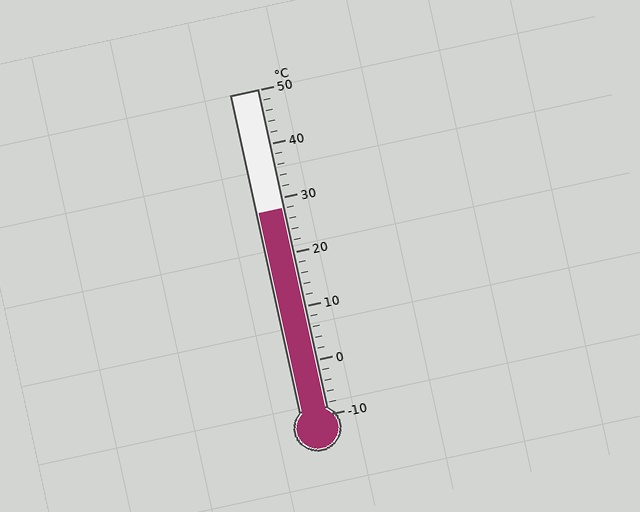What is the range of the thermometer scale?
The thermometer scale ranges from -10°C to 50°C.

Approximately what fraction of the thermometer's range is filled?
The thermometer is filled to approximately 65% of its range.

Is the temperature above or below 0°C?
The temperature is above 0°C.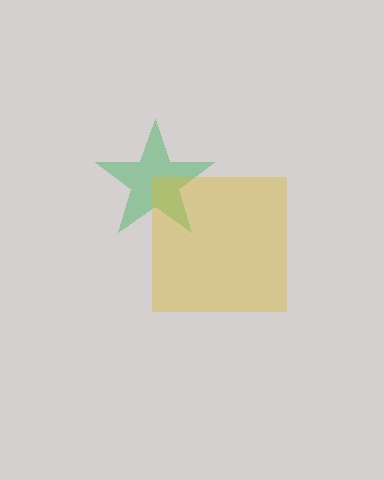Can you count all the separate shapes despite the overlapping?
Yes, there are 2 separate shapes.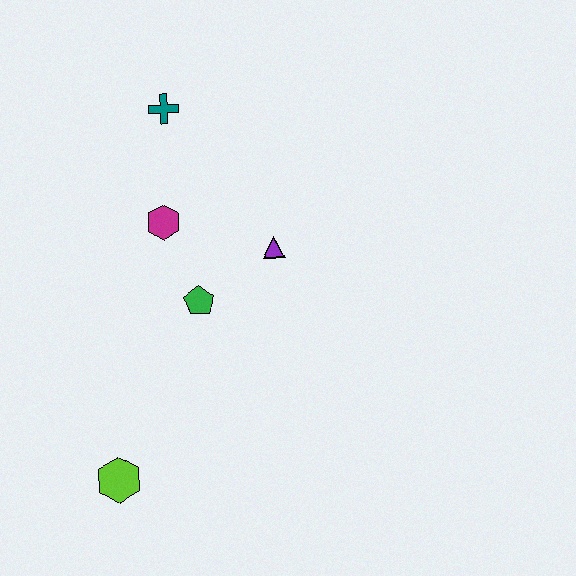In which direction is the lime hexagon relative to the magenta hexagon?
The lime hexagon is below the magenta hexagon.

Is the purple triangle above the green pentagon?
Yes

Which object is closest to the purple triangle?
The green pentagon is closest to the purple triangle.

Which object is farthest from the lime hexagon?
The teal cross is farthest from the lime hexagon.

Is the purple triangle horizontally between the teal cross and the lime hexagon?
No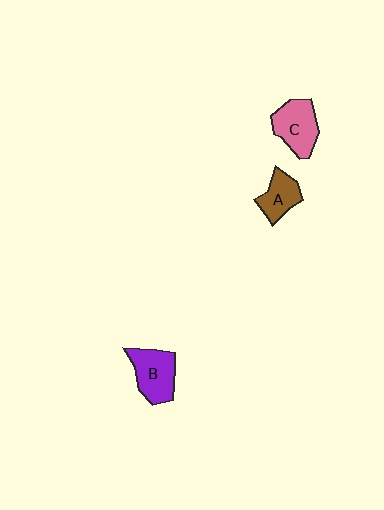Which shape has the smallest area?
Shape A (brown).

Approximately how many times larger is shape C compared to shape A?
Approximately 1.4 times.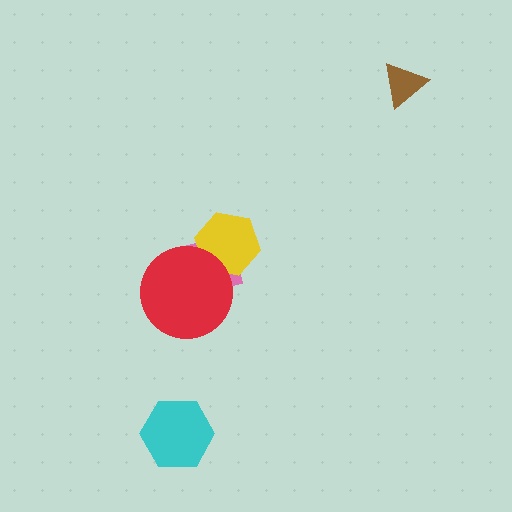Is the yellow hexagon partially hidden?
Yes, it is partially covered by another shape.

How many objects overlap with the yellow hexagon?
2 objects overlap with the yellow hexagon.